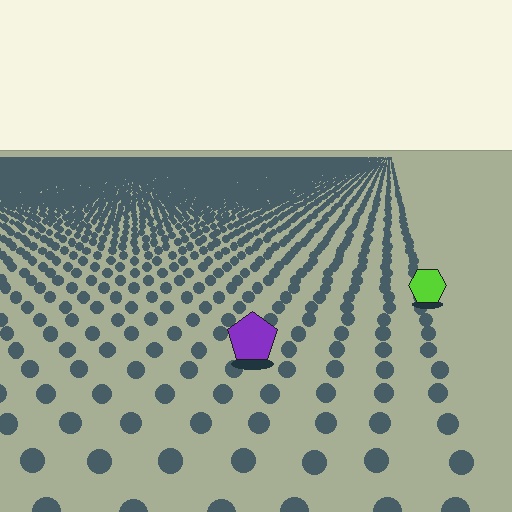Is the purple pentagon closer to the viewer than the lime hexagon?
Yes. The purple pentagon is closer — you can tell from the texture gradient: the ground texture is coarser near it.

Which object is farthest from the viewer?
The lime hexagon is farthest from the viewer. It appears smaller and the ground texture around it is denser.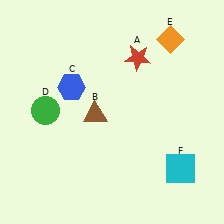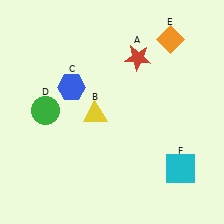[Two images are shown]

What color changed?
The triangle (B) changed from brown in Image 1 to yellow in Image 2.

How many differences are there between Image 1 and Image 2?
There is 1 difference between the two images.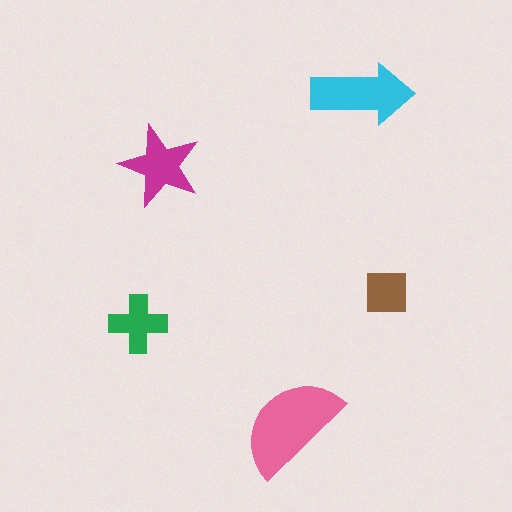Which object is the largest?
The pink semicircle.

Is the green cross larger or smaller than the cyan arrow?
Smaller.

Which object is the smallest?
The brown square.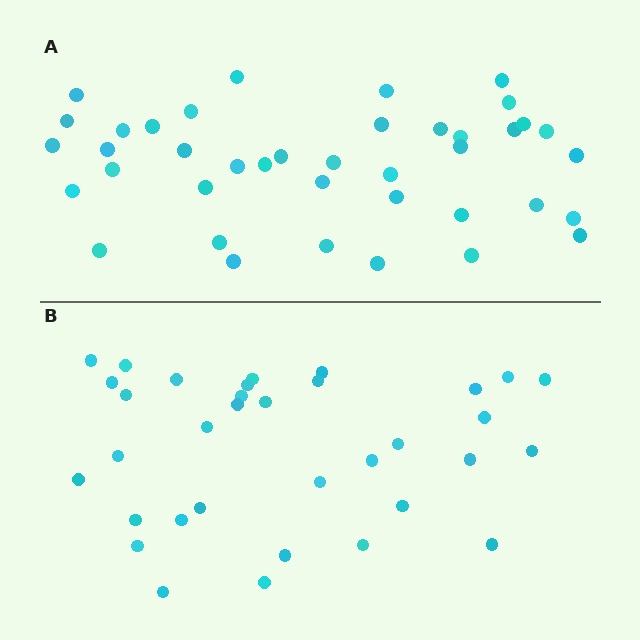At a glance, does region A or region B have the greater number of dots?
Region A (the top region) has more dots.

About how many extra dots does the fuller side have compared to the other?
Region A has about 6 more dots than region B.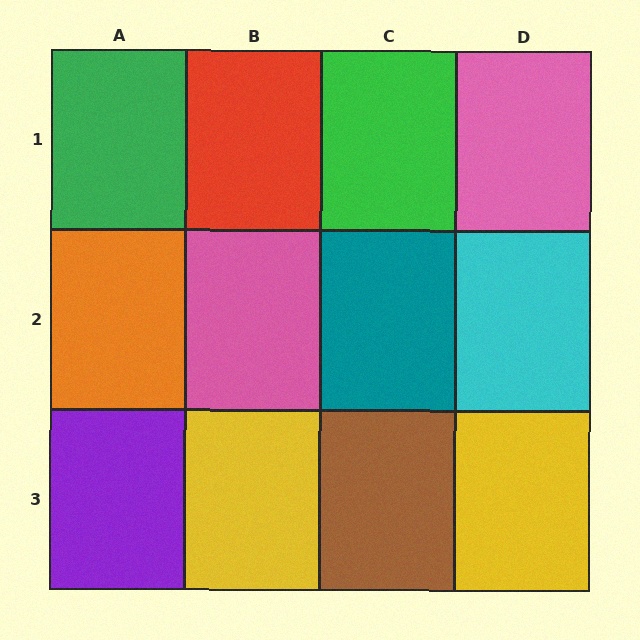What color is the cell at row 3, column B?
Yellow.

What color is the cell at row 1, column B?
Red.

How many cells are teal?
1 cell is teal.